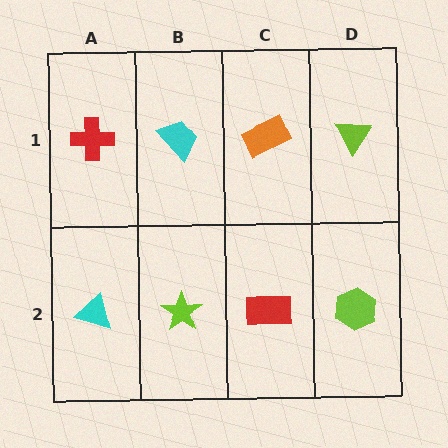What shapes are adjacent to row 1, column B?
A lime star (row 2, column B), a red cross (row 1, column A), an orange rectangle (row 1, column C).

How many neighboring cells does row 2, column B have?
3.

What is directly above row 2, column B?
A cyan trapezoid.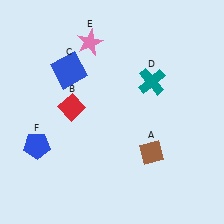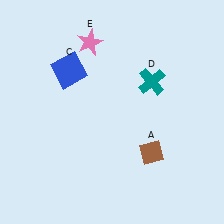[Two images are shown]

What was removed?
The blue pentagon (F), the red diamond (B) were removed in Image 2.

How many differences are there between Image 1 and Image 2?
There are 2 differences between the two images.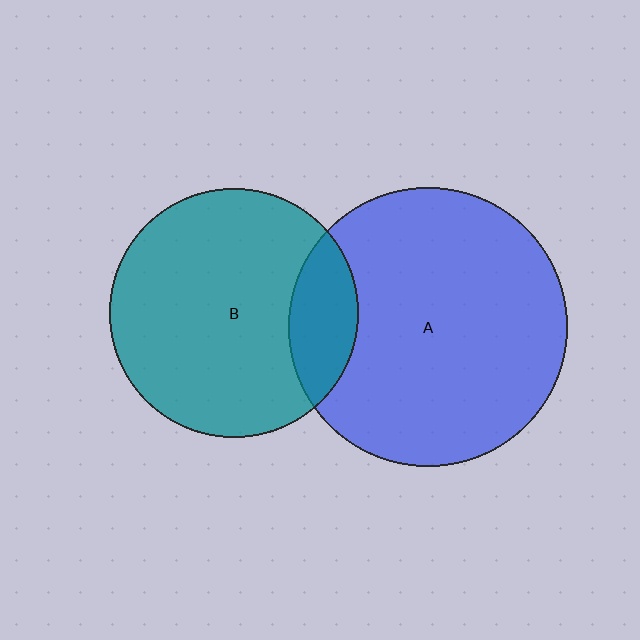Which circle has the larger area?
Circle A (blue).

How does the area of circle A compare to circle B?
Approximately 1.3 times.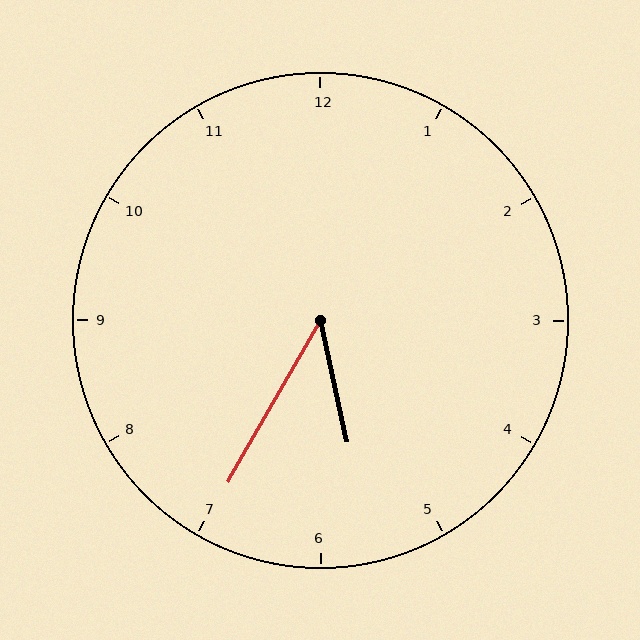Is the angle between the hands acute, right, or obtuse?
It is acute.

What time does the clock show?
5:35.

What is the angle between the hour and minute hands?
Approximately 42 degrees.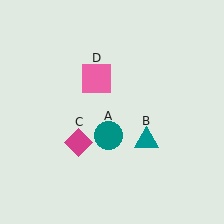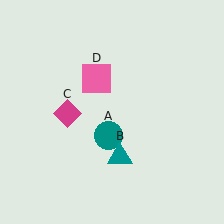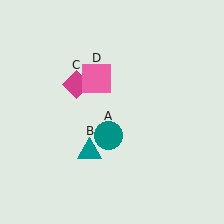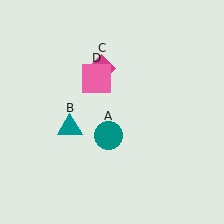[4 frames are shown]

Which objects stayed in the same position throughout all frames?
Teal circle (object A) and pink square (object D) remained stationary.